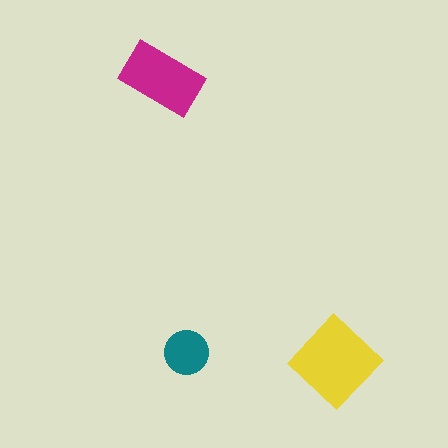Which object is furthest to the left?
The magenta rectangle is leftmost.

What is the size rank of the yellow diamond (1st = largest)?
1st.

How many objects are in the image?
There are 3 objects in the image.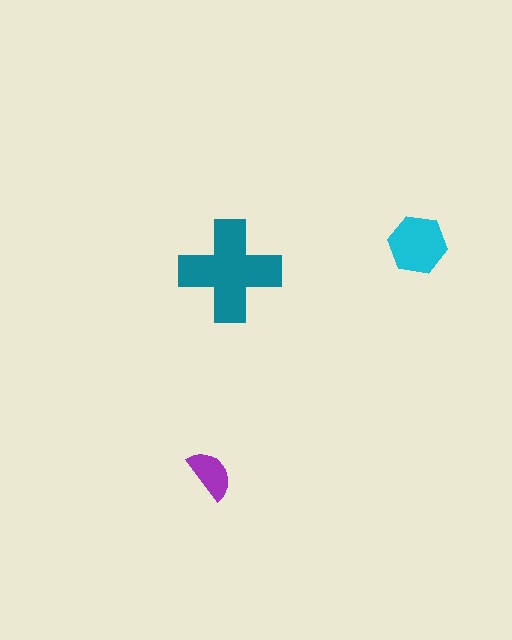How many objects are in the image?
There are 3 objects in the image.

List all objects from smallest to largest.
The purple semicircle, the cyan hexagon, the teal cross.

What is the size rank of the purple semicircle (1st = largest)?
3rd.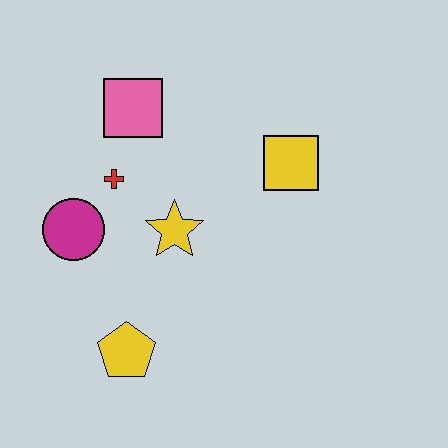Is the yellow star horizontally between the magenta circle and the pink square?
No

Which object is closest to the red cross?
The magenta circle is closest to the red cross.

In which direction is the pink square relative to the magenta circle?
The pink square is above the magenta circle.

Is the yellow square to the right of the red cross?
Yes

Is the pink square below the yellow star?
No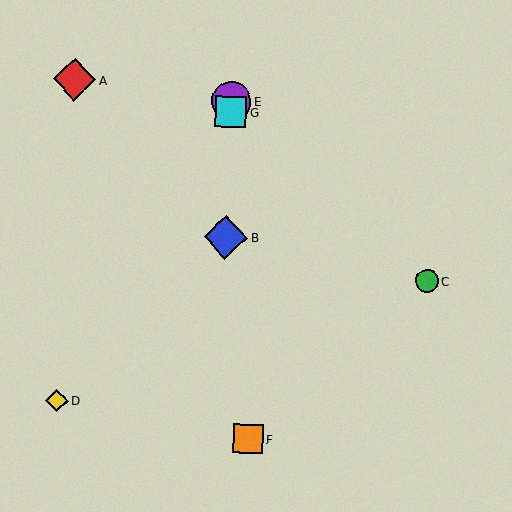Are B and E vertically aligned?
Yes, both are at x≈226.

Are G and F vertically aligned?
No, G is at x≈231 and F is at x≈248.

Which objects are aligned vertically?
Objects B, E, G are aligned vertically.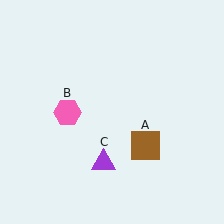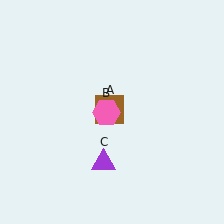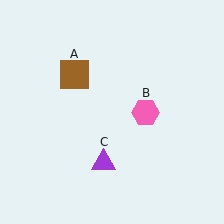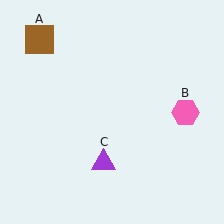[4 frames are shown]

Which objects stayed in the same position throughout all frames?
Purple triangle (object C) remained stationary.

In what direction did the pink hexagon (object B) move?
The pink hexagon (object B) moved right.